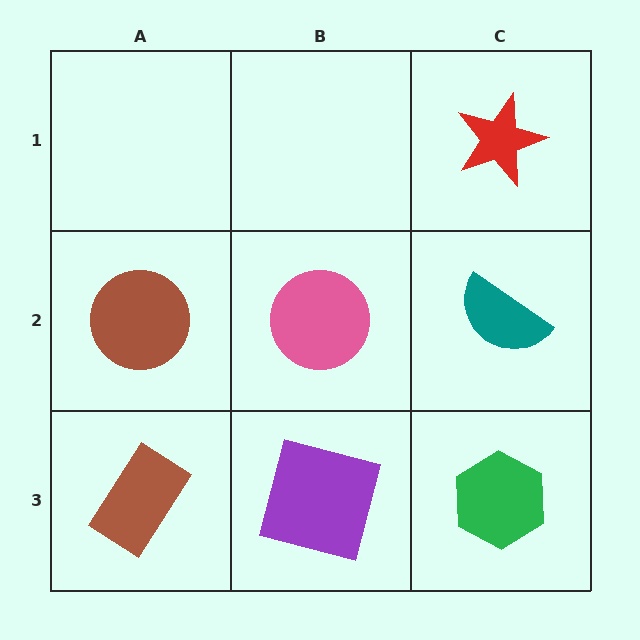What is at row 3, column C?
A green hexagon.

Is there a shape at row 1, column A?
No, that cell is empty.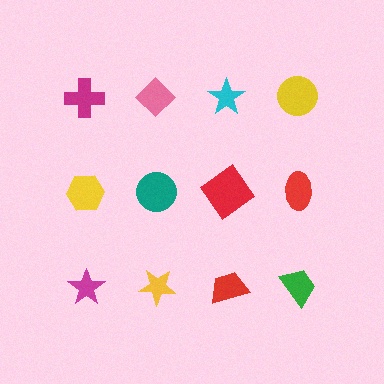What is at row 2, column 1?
A yellow hexagon.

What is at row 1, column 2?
A pink diamond.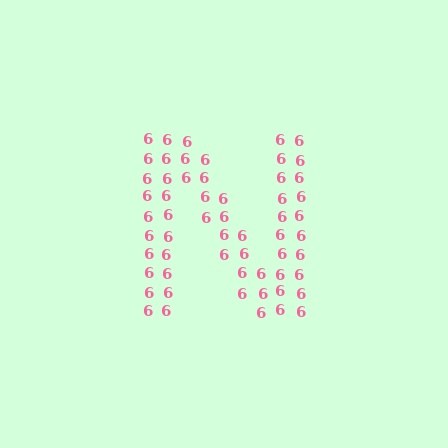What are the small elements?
The small elements are digit 6's.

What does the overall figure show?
The overall figure shows the letter N.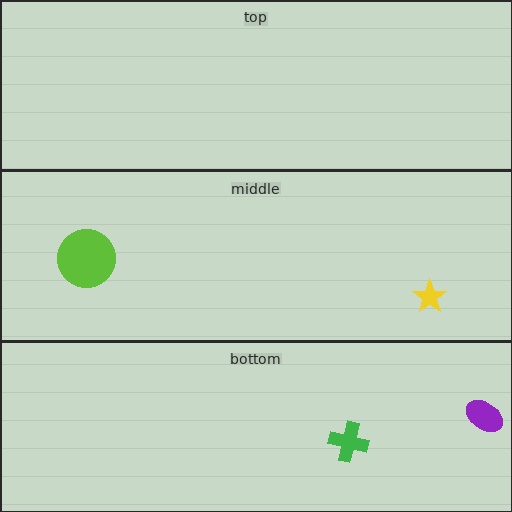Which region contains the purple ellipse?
The bottom region.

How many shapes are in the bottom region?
2.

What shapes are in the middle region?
The lime circle, the yellow star.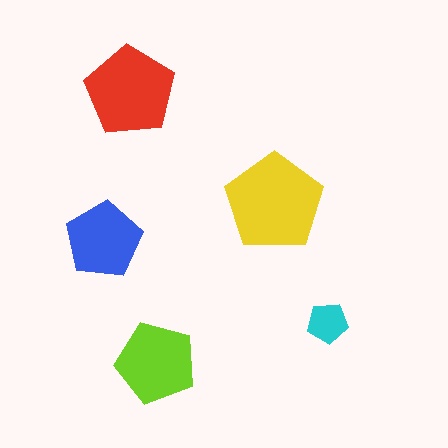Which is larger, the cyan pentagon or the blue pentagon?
The blue one.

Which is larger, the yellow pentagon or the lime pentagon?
The yellow one.